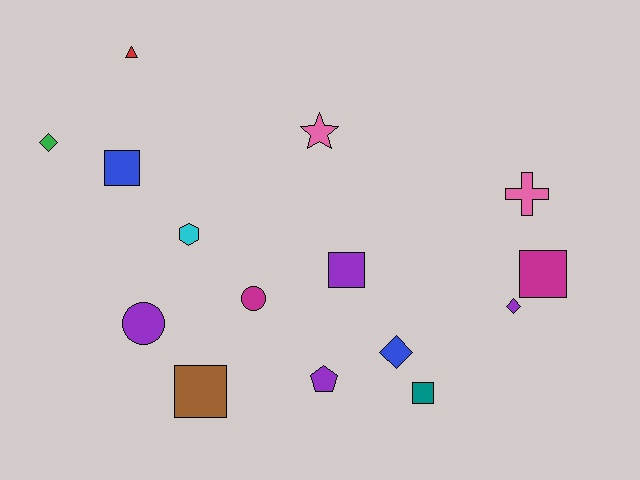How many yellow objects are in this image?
There are no yellow objects.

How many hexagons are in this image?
There is 1 hexagon.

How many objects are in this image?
There are 15 objects.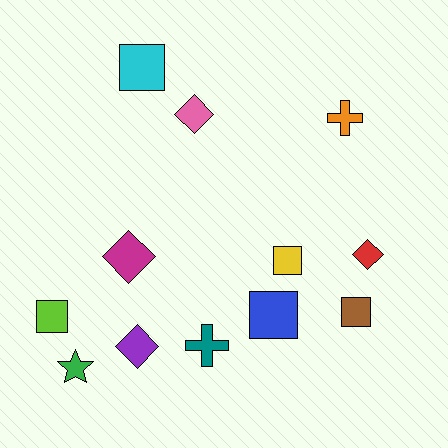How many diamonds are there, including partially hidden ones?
There are 4 diamonds.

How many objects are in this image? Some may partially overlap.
There are 12 objects.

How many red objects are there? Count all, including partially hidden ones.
There is 1 red object.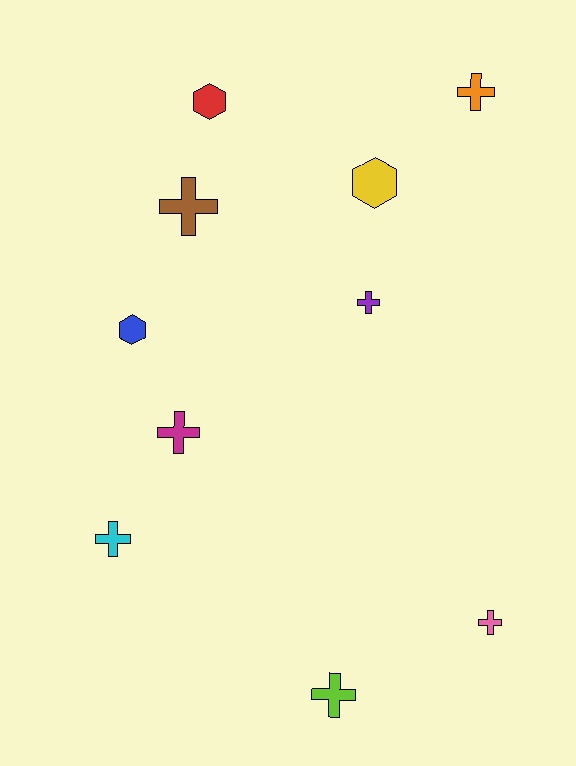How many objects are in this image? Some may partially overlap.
There are 10 objects.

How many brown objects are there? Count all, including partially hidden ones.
There is 1 brown object.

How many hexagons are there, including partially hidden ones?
There are 3 hexagons.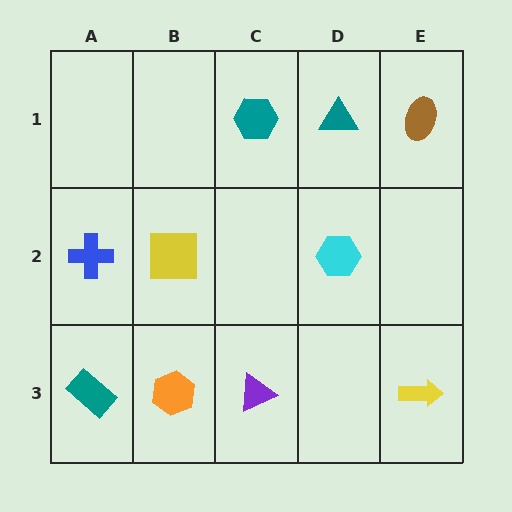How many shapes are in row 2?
3 shapes.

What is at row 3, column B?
An orange hexagon.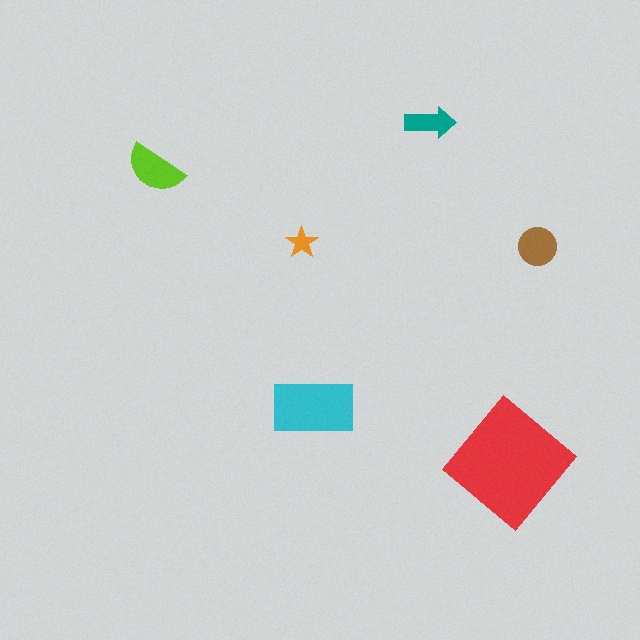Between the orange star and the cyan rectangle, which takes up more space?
The cyan rectangle.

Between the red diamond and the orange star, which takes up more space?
The red diamond.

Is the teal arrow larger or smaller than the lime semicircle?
Smaller.